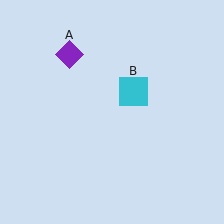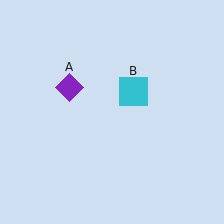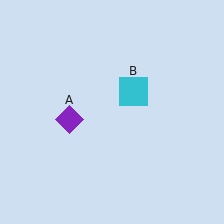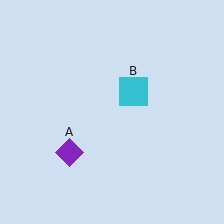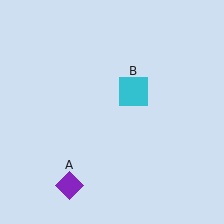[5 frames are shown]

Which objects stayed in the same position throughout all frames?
Cyan square (object B) remained stationary.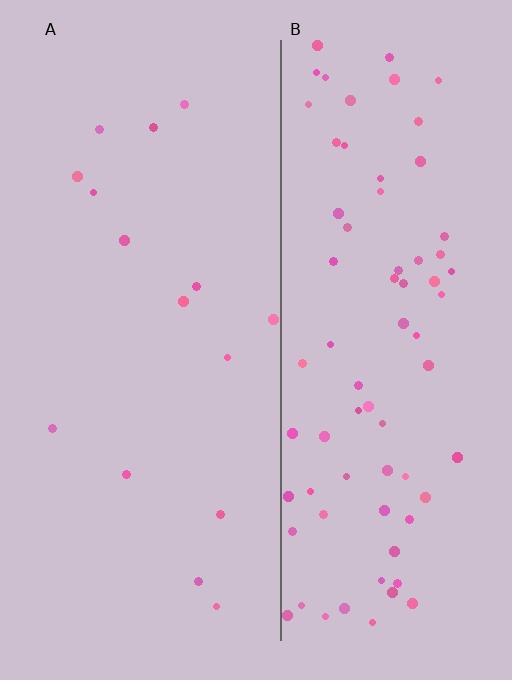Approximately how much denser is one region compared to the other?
Approximately 4.9× — region B over region A.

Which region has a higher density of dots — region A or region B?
B (the right).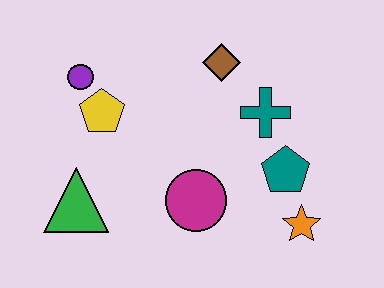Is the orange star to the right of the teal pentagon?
Yes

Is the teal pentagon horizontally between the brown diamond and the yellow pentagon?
No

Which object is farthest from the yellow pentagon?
The orange star is farthest from the yellow pentagon.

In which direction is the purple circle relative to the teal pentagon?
The purple circle is to the left of the teal pentagon.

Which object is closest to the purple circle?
The yellow pentagon is closest to the purple circle.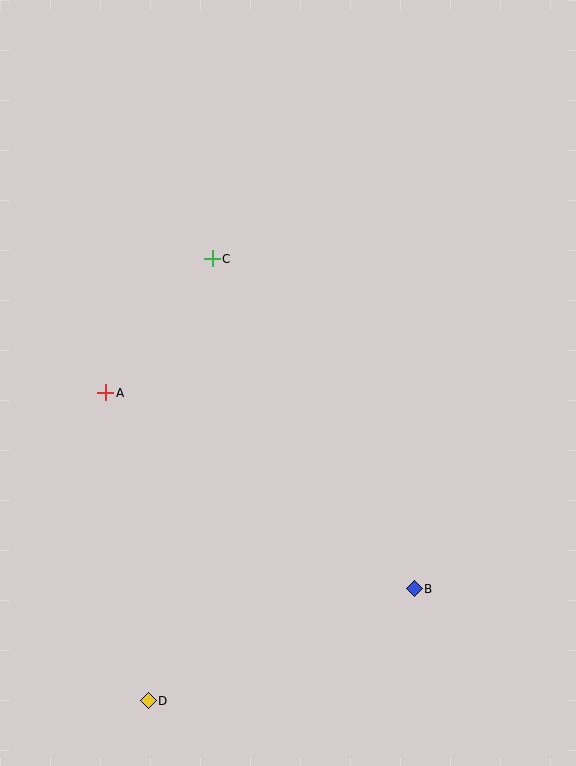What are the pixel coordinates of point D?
Point D is at (148, 701).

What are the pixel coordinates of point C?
Point C is at (212, 259).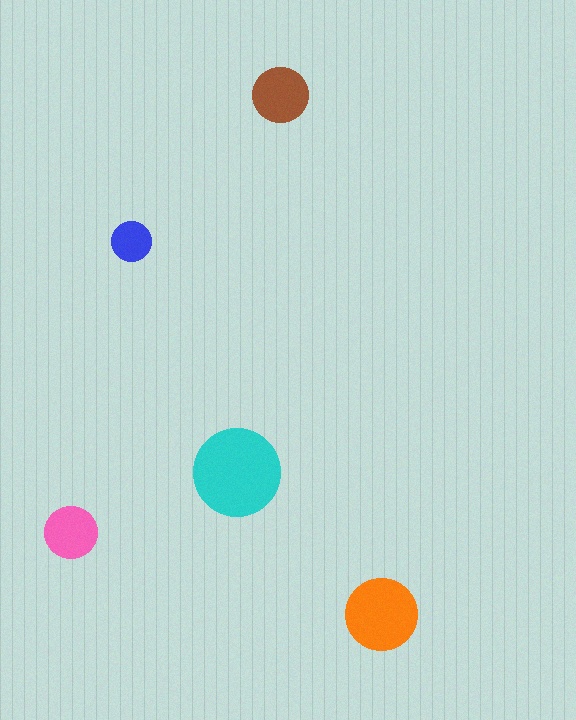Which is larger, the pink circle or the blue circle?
The pink one.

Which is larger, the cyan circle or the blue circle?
The cyan one.